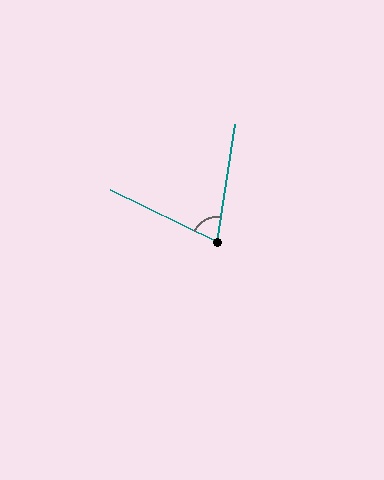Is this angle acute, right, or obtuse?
It is acute.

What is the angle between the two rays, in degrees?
Approximately 73 degrees.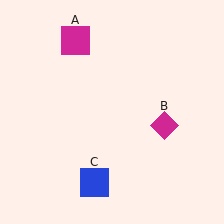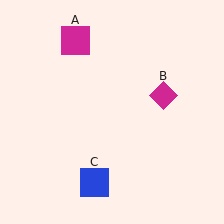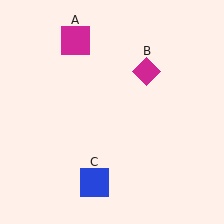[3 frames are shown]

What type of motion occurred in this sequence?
The magenta diamond (object B) rotated counterclockwise around the center of the scene.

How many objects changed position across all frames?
1 object changed position: magenta diamond (object B).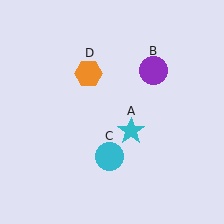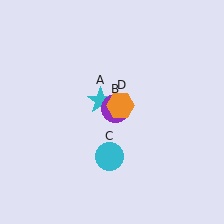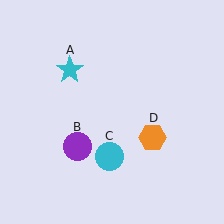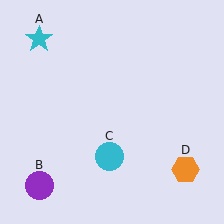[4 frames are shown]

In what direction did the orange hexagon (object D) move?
The orange hexagon (object D) moved down and to the right.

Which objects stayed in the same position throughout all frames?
Cyan circle (object C) remained stationary.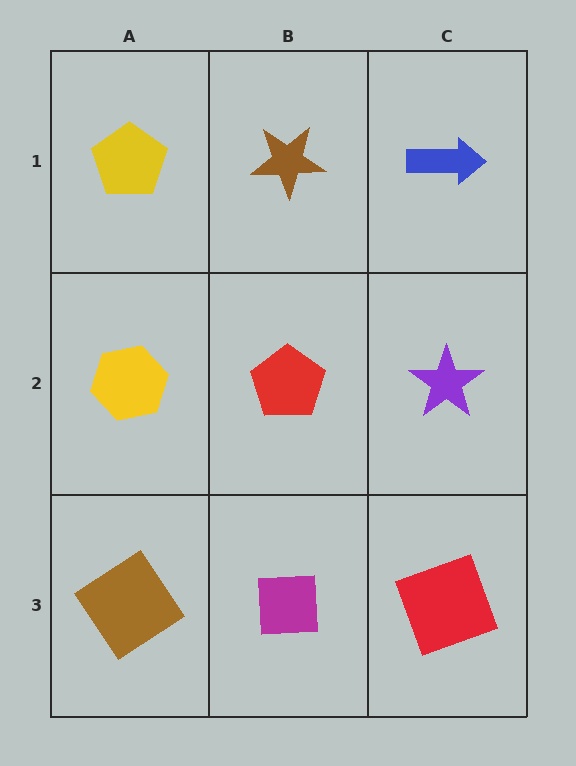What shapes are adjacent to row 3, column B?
A red pentagon (row 2, column B), a brown diamond (row 3, column A), a red square (row 3, column C).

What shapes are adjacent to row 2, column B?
A brown star (row 1, column B), a magenta square (row 3, column B), a yellow hexagon (row 2, column A), a purple star (row 2, column C).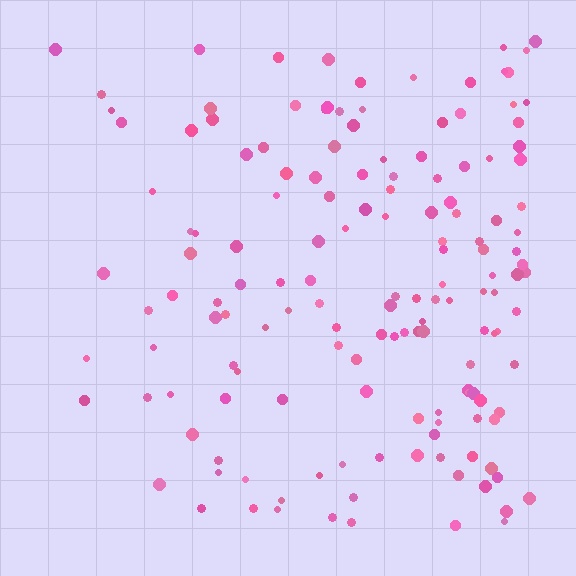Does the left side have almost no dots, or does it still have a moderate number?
Still a moderate number, just noticeably fewer than the right.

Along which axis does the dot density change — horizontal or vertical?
Horizontal.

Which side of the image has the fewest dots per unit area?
The left.